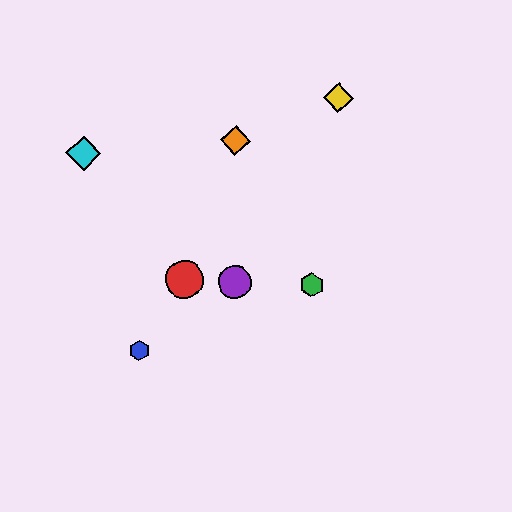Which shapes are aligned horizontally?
The red circle, the green hexagon, the purple circle are aligned horizontally.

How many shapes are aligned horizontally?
3 shapes (the red circle, the green hexagon, the purple circle) are aligned horizontally.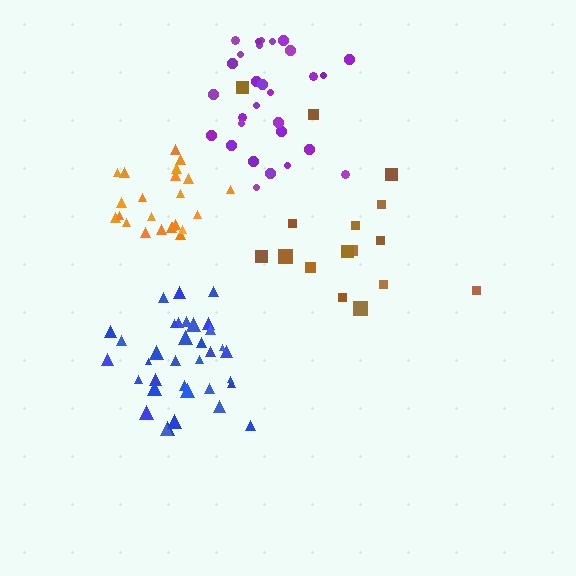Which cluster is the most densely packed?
Orange.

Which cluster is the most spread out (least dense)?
Brown.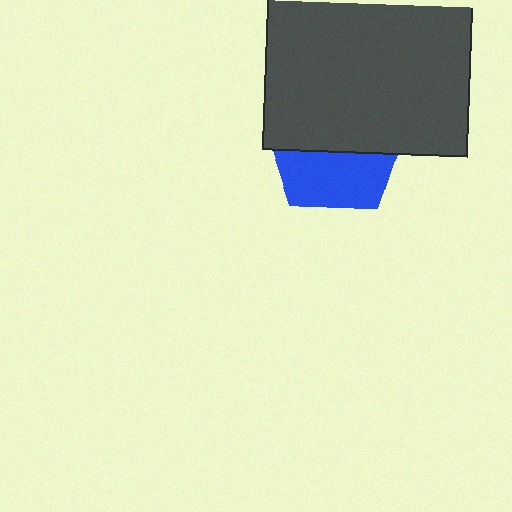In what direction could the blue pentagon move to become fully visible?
The blue pentagon could move down. That would shift it out from behind the dark gray square entirely.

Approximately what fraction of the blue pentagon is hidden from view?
Roughly 55% of the blue pentagon is hidden behind the dark gray square.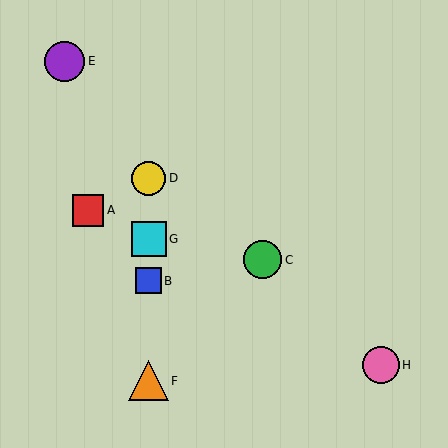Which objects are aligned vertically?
Objects B, D, F, G are aligned vertically.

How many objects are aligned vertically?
4 objects (B, D, F, G) are aligned vertically.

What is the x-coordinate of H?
Object H is at x≈381.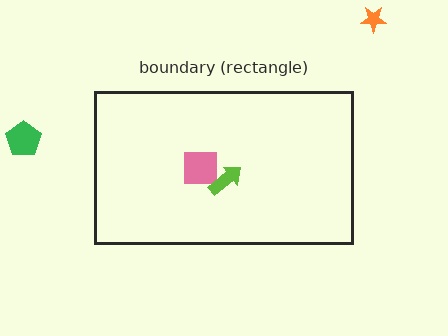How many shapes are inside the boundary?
2 inside, 2 outside.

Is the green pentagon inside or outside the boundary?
Outside.